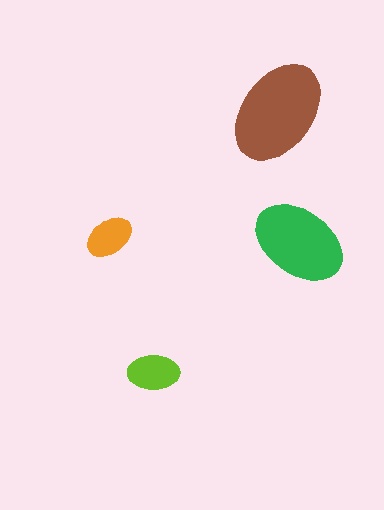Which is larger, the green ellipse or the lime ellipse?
The green one.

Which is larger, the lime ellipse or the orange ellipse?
The lime one.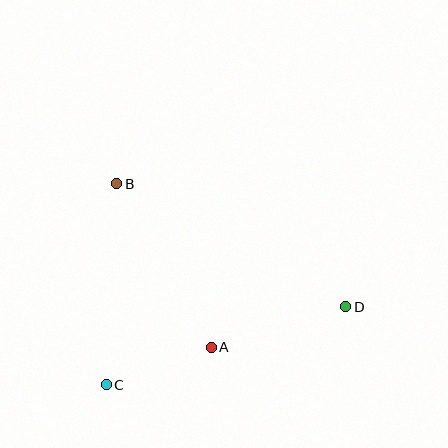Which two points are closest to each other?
Points A and C are closest to each other.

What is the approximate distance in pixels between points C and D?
The distance between C and D is approximately 252 pixels.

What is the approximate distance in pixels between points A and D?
The distance between A and D is approximately 140 pixels.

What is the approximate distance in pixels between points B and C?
The distance between B and C is approximately 201 pixels.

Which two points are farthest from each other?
Points B and D are farthest from each other.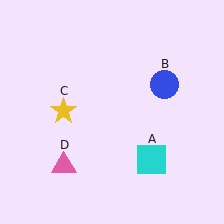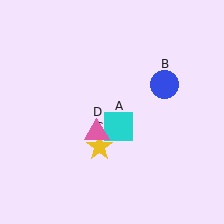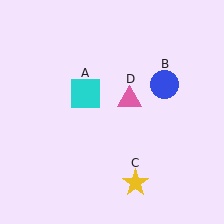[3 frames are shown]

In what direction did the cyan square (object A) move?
The cyan square (object A) moved up and to the left.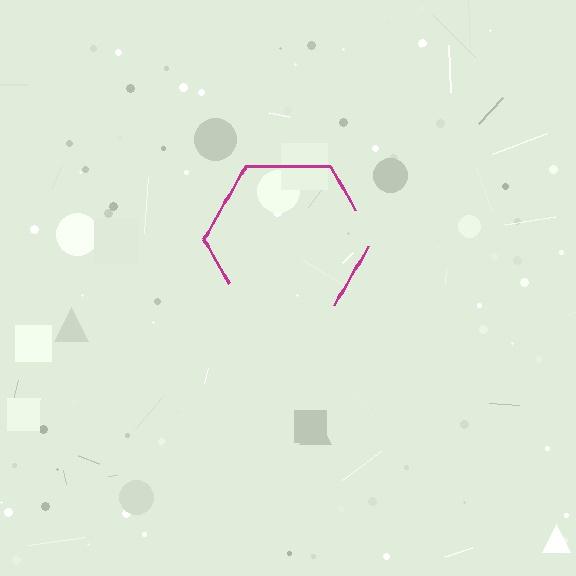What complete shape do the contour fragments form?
The contour fragments form a hexagon.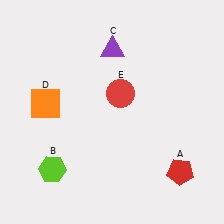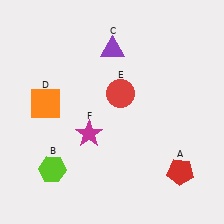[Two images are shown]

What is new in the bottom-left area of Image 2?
A magenta star (F) was added in the bottom-left area of Image 2.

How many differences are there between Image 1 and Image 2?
There is 1 difference between the two images.